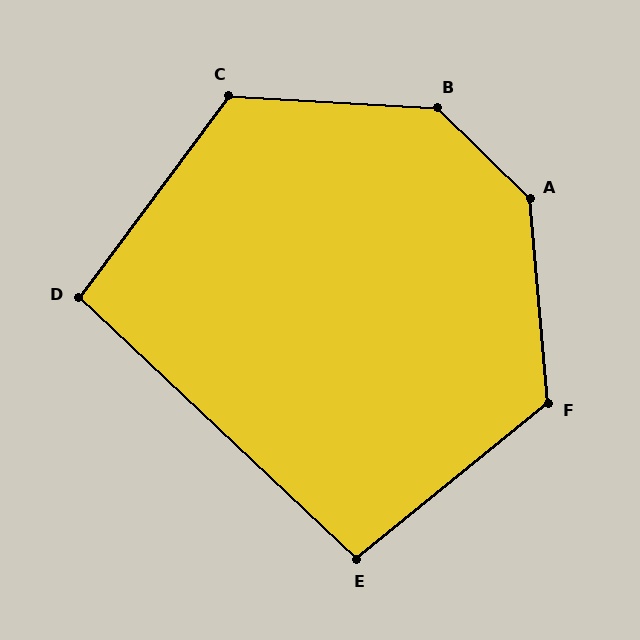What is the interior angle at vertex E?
Approximately 97 degrees (obtuse).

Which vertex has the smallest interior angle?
D, at approximately 97 degrees.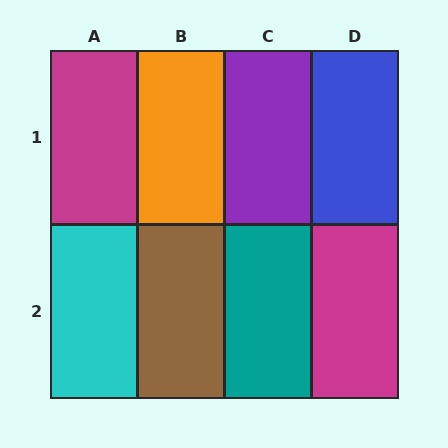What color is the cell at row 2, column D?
Magenta.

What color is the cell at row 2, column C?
Teal.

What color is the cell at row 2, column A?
Cyan.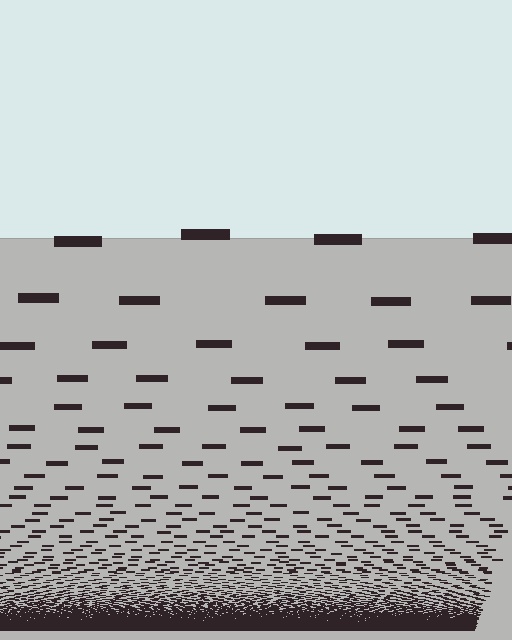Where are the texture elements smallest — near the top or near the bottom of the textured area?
Near the bottom.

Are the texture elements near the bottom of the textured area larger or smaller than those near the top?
Smaller. The gradient is inverted — elements near the bottom are smaller and denser.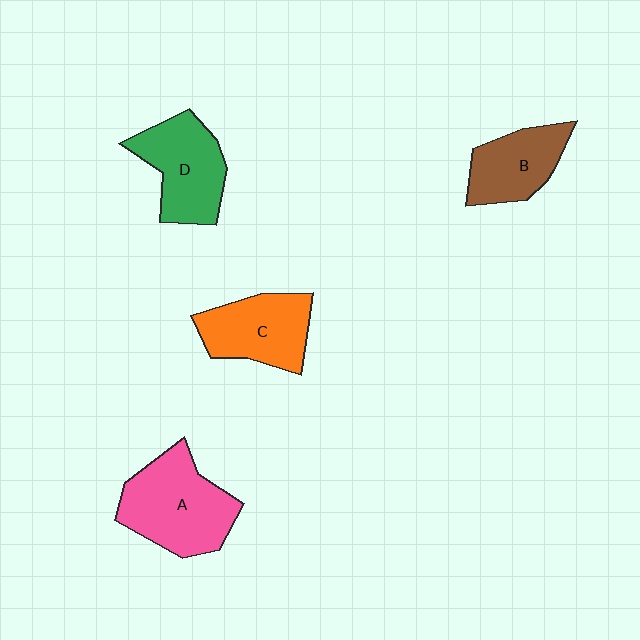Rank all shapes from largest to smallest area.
From largest to smallest: A (pink), D (green), C (orange), B (brown).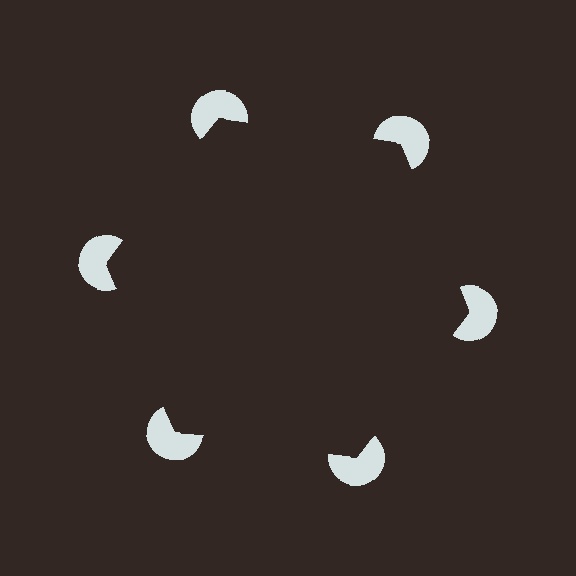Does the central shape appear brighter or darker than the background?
It typically appears slightly darker than the background, even though no actual brightness change is drawn.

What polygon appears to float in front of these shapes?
An illusory hexagon — its edges are inferred from the aligned wedge cuts in the pac-man discs, not physically drawn.